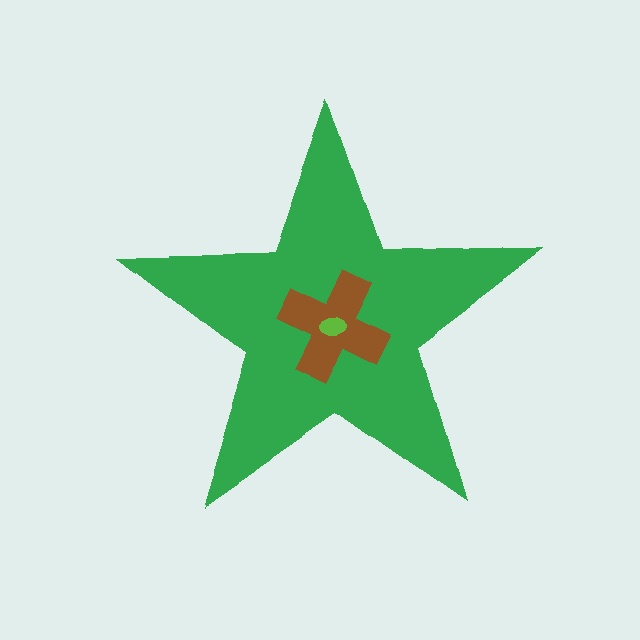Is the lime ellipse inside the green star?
Yes.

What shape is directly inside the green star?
The brown cross.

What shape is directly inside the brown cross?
The lime ellipse.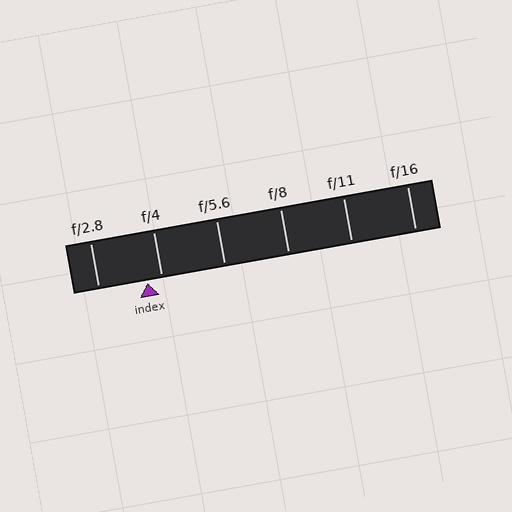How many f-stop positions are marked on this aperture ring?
There are 6 f-stop positions marked.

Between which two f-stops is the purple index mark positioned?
The index mark is between f/2.8 and f/4.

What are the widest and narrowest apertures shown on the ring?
The widest aperture shown is f/2.8 and the narrowest is f/16.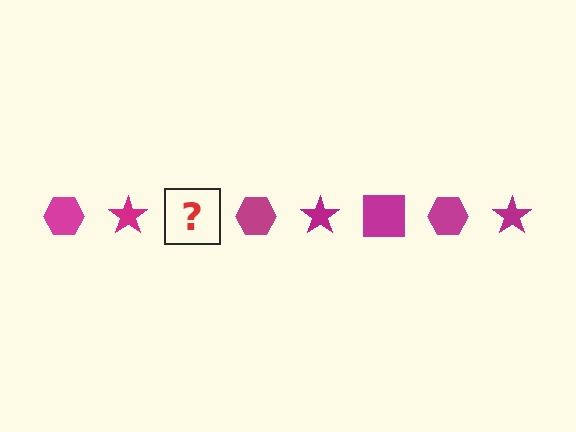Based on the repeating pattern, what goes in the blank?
The blank should be a magenta square.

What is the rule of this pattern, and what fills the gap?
The rule is that the pattern cycles through hexagon, star, square shapes in magenta. The gap should be filled with a magenta square.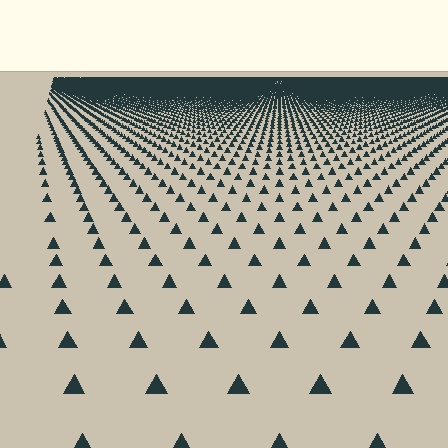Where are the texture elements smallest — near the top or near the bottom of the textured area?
Near the top.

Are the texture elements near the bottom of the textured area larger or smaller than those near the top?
Larger. Near the bottom, elements are closer to the viewer and appear at a bigger on-screen size.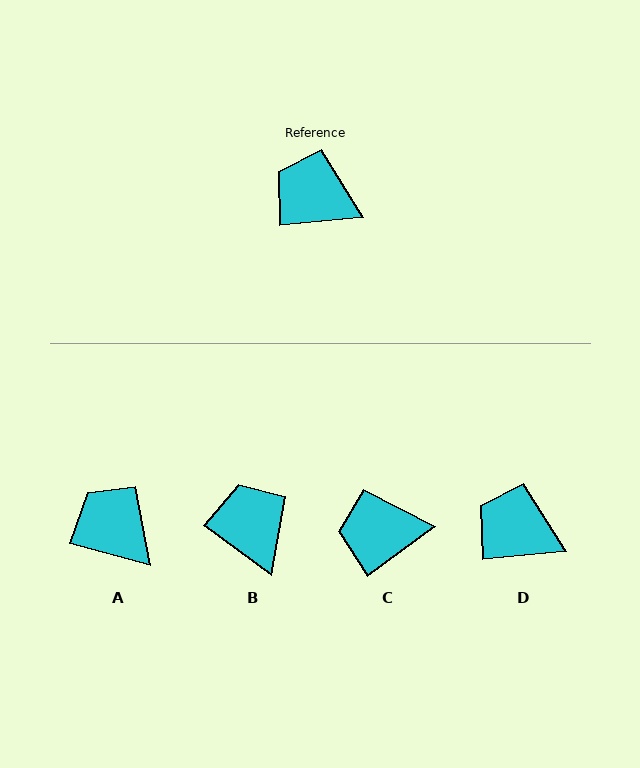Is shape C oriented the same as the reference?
No, it is off by about 31 degrees.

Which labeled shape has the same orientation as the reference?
D.